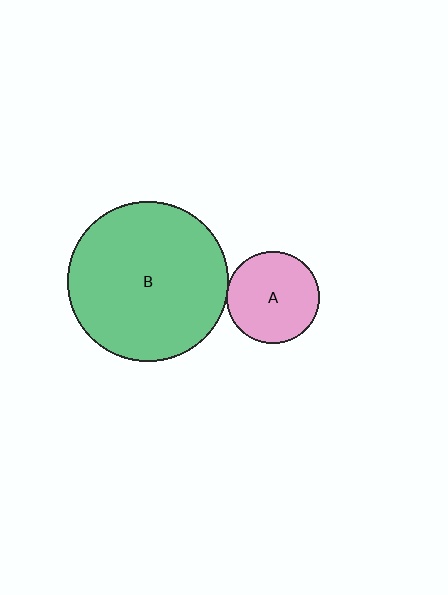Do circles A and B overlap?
Yes.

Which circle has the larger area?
Circle B (green).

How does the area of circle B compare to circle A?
Approximately 3.0 times.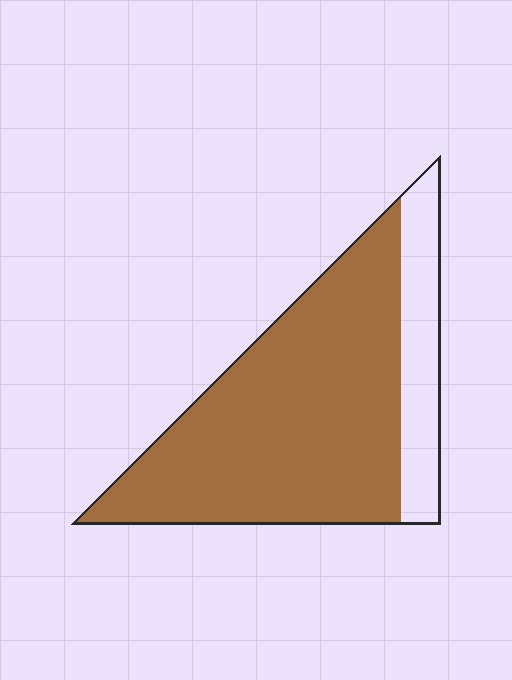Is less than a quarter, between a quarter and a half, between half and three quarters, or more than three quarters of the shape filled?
More than three quarters.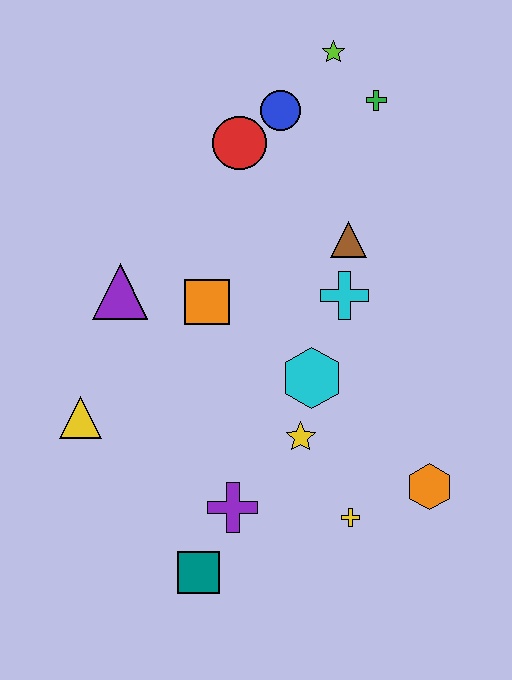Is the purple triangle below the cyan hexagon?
No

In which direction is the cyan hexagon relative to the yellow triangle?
The cyan hexagon is to the right of the yellow triangle.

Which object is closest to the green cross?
The lime star is closest to the green cross.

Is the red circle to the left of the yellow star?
Yes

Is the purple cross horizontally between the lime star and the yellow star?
No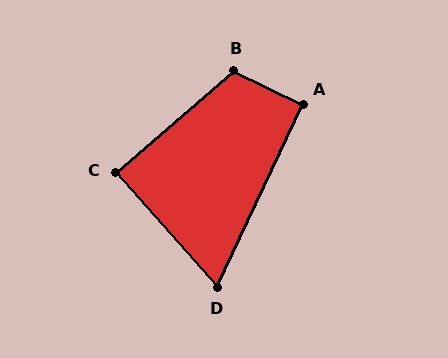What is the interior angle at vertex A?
Approximately 91 degrees (approximately right).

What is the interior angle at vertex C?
Approximately 89 degrees (approximately right).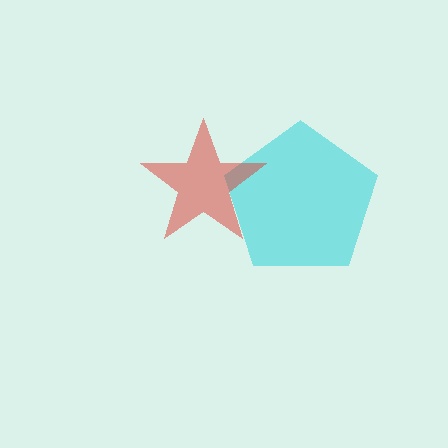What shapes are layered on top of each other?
The layered shapes are: a cyan pentagon, a red star.